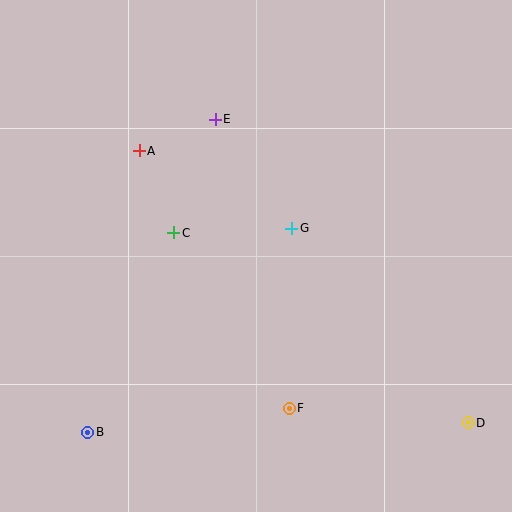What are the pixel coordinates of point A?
Point A is at (139, 151).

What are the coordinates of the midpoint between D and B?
The midpoint between D and B is at (278, 428).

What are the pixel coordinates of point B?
Point B is at (88, 432).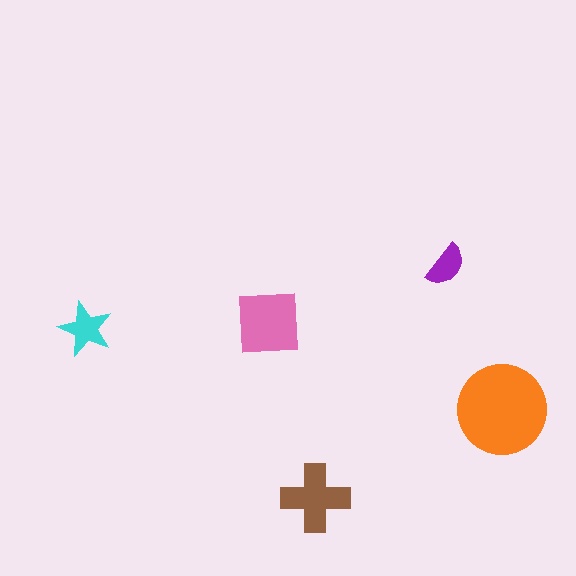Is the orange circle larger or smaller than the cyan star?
Larger.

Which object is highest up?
The purple semicircle is topmost.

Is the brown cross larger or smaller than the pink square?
Smaller.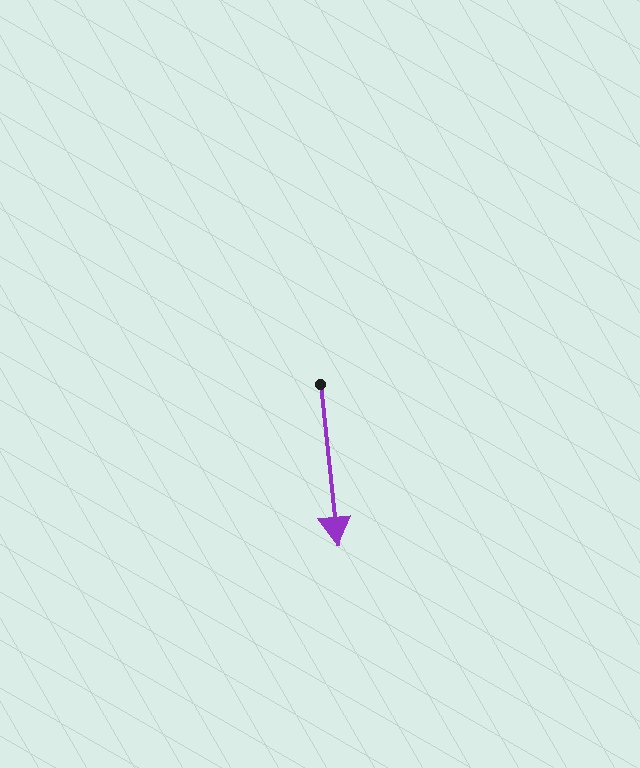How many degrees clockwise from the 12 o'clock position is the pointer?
Approximately 174 degrees.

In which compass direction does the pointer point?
South.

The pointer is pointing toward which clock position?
Roughly 6 o'clock.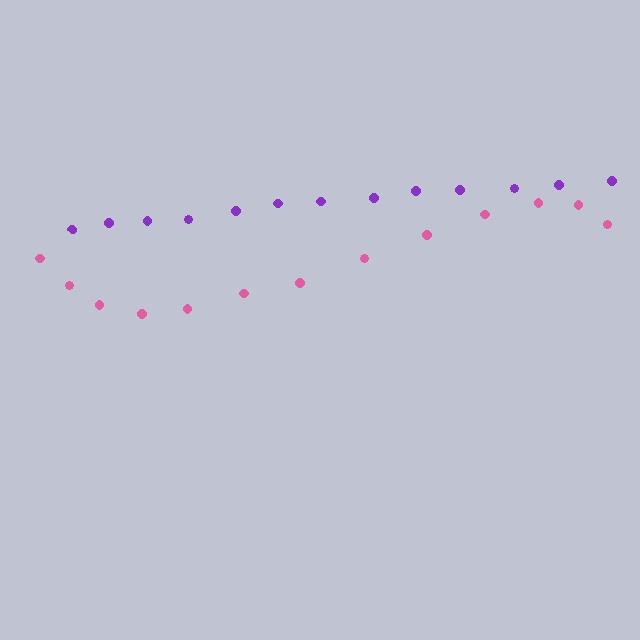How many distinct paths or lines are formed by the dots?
There are 2 distinct paths.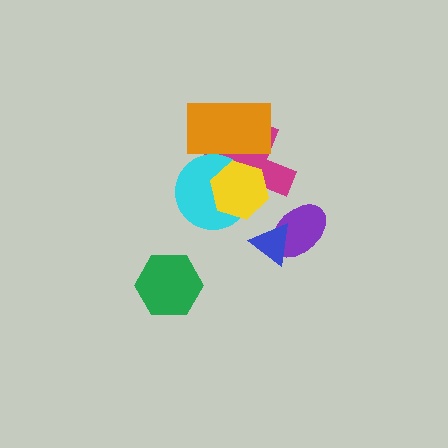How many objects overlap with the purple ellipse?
1 object overlaps with the purple ellipse.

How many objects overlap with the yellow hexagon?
3 objects overlap with the yellow hexagon.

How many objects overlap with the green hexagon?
0 objects overlap with the green hexagon.